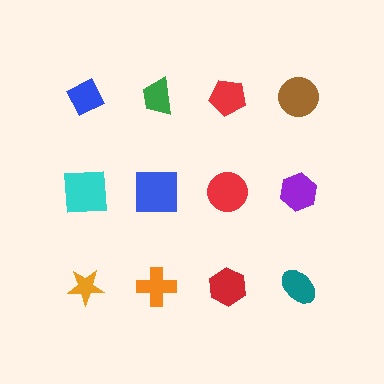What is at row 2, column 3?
A red circle.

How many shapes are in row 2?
4 shapes.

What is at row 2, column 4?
A purple hexagon.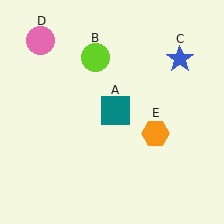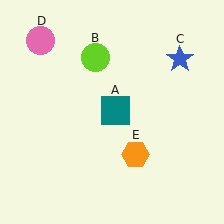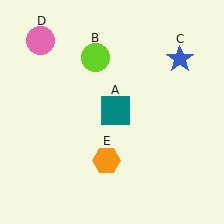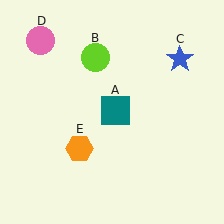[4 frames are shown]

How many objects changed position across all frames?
1 object changed position: orange hexagon (object E).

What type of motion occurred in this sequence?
The orange hexagon (object E) rotated clockwise around the center of the scene.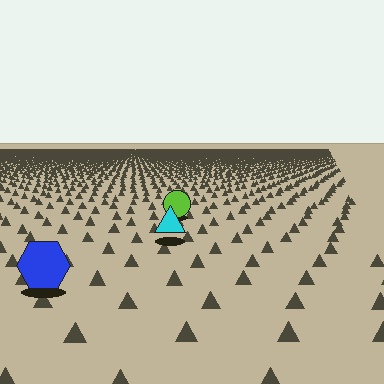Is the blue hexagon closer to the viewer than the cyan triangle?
Yes. The blue hexagon is closer — you can tell from the texture gradient: the ground texture is coarser near it.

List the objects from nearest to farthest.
From nearest to farthest: the blue hexagon, the cyan triangle, the lime circle.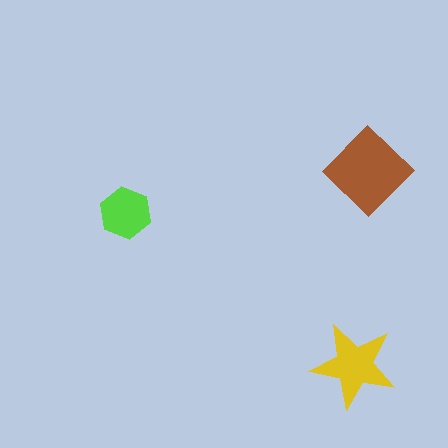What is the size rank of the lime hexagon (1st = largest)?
3rd.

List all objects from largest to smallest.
The brown diamond, the yellow star, the lime hexagon.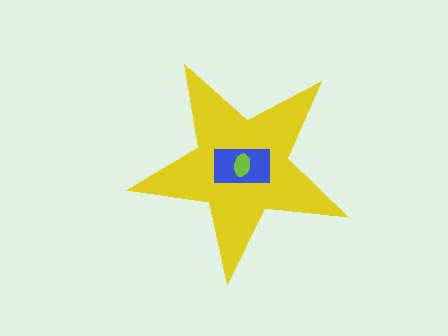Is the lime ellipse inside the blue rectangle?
Yes.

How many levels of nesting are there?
3.